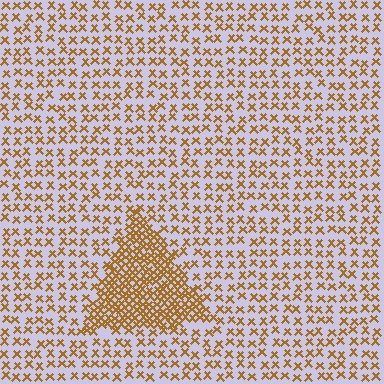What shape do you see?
I see a triangle.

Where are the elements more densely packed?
The elements are more densely packed inside the triangle boundary.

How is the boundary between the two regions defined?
The boundary is defined by a change in element density (approximately 2.6x ratio). All elements are the same color, size, and shape.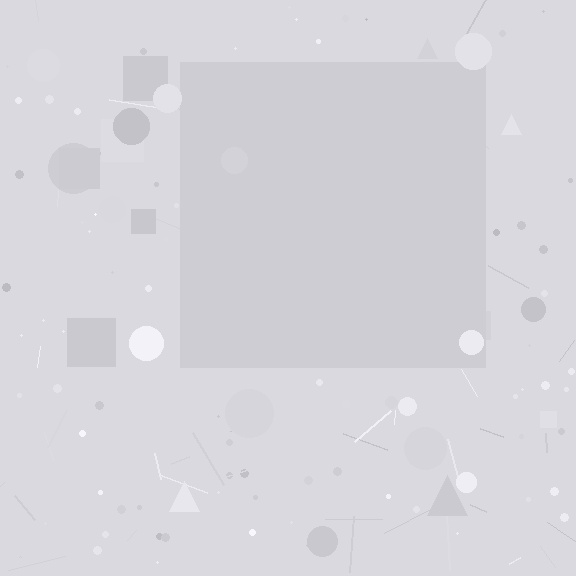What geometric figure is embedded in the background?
A square is embedded in the background.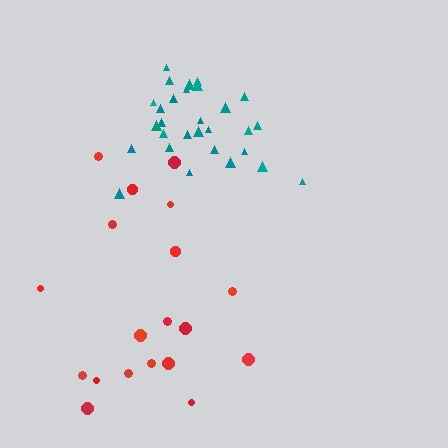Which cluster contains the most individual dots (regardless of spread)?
Teal (29).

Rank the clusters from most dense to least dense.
teal, red.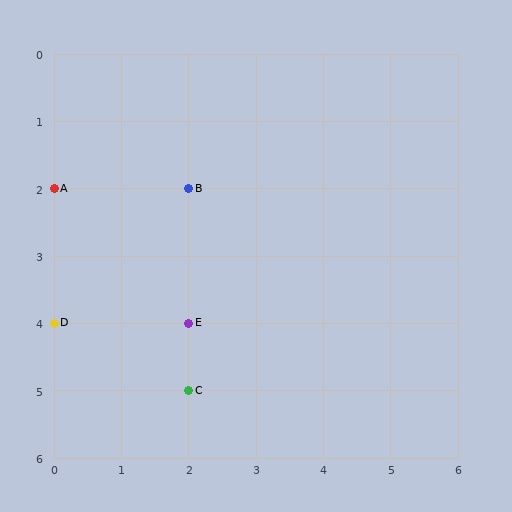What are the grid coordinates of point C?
Point C is at grid coordinates (2, 5).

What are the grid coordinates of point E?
Point E is at grid coordinates (2, 4).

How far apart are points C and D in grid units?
Points C and D are 2 columns and 1 row apart (about 2.2 grid units diagonally).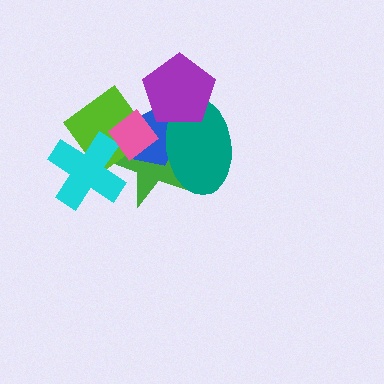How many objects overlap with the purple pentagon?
3 objects overlap with the purple pentagon.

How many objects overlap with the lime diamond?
4 objects overlap with the lime diamond.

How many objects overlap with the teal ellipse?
4 objects overlap with the teal ellipse.